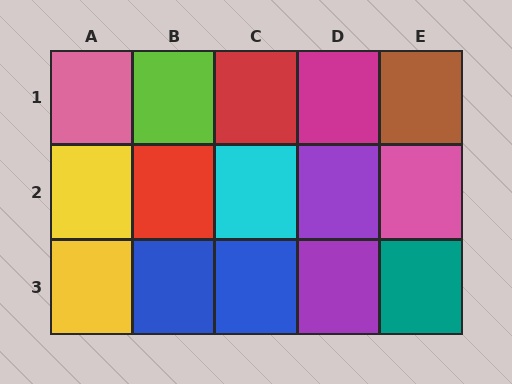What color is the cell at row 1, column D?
Magenta.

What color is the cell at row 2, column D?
Purple.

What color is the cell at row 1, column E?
Brown.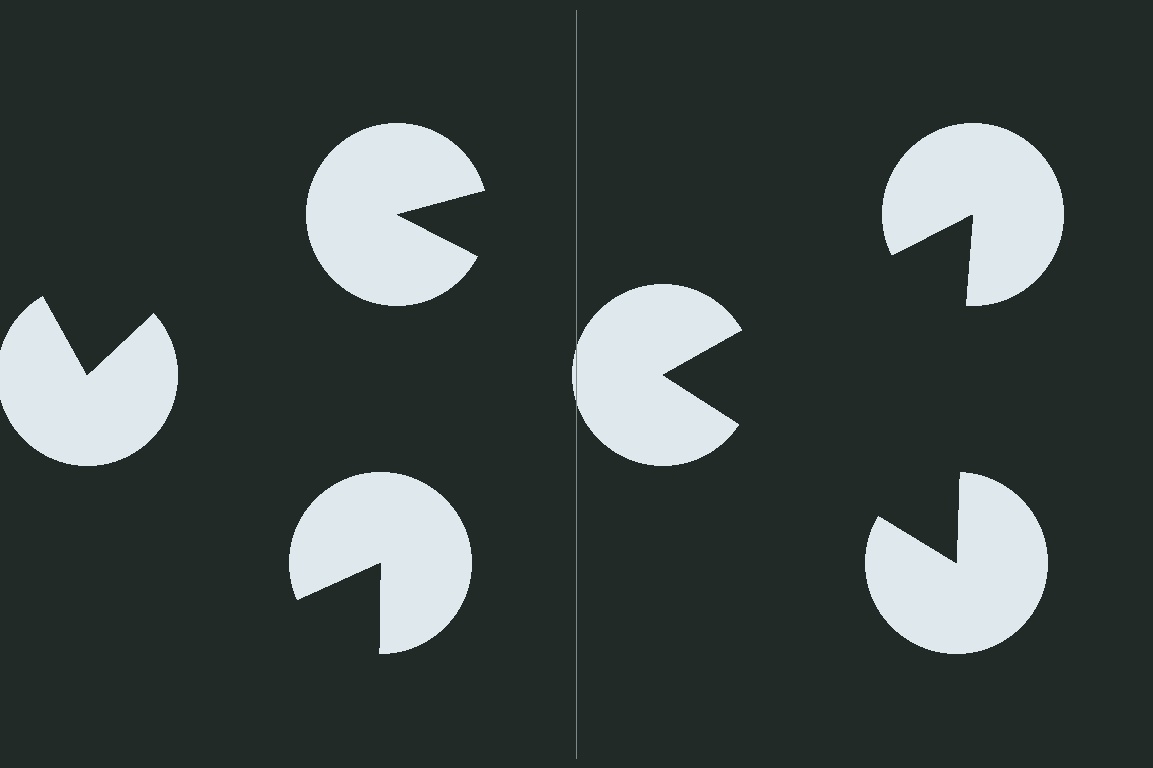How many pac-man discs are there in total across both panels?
6 — 3 on each side.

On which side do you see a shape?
An illusory triangle appears on the right side. On the left side the wedge cuts are rotated, so no coherent shape forms.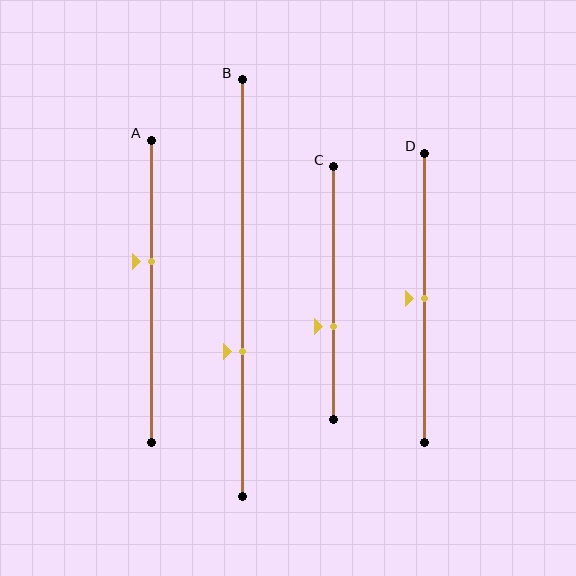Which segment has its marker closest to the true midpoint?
Segment D has its marker closest to the true midpoint.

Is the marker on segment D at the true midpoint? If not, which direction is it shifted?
Yes, the marker on segment D is at the true midpoint.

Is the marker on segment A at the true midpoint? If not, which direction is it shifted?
No, the marker on segment A is shifted upward by about 10% of the segment length.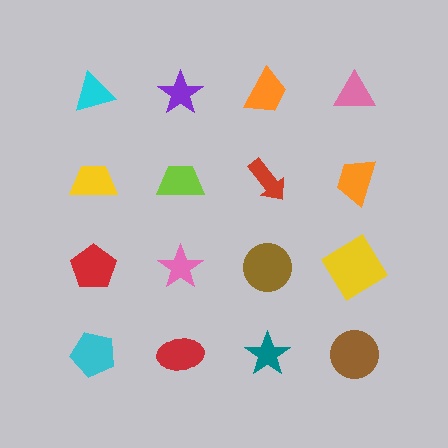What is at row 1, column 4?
A pink triangle.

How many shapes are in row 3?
4 shapes.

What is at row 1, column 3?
An orange trapezoid.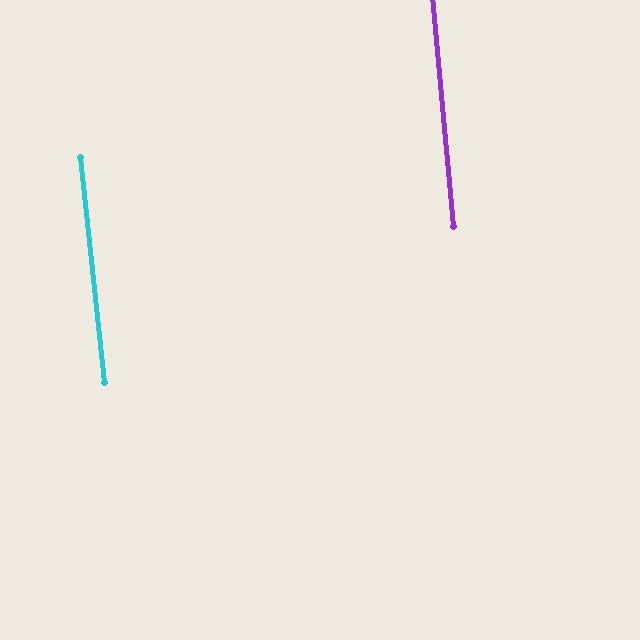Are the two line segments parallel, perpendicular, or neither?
Parallel — their directions differ by only 0.8°.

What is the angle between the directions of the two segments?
Approximately 1 degree.